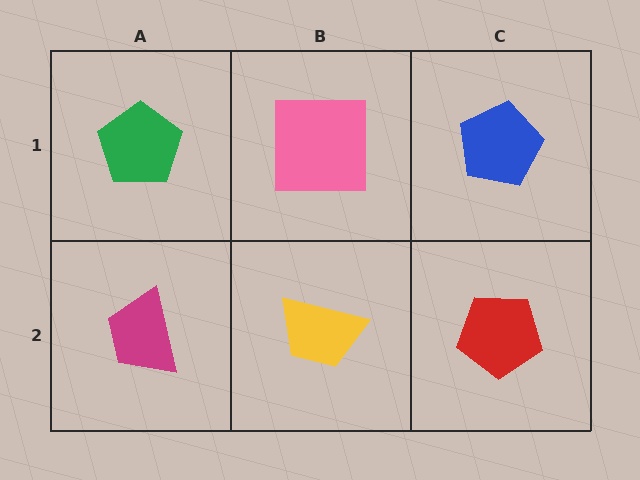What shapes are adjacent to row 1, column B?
A yellow trapezoid (row 2, column B), a green pentagon (row 1, column A), a blue pentagon (row 1, column C).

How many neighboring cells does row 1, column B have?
3.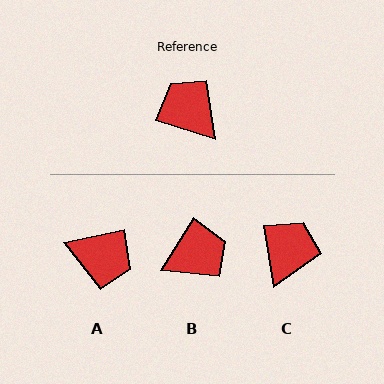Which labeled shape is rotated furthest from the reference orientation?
A, about 151 degrees away.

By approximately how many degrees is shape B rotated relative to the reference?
Approximately 105 degrees clockwise.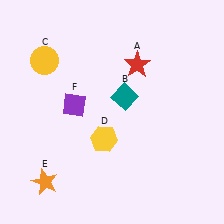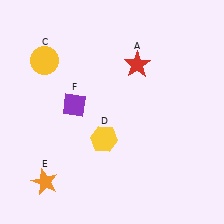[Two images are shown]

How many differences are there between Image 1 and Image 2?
There is 1 difference between the two images.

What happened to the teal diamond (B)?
The teal diamond (B) was removed in Image 2. It was in the top-right area of Image 1.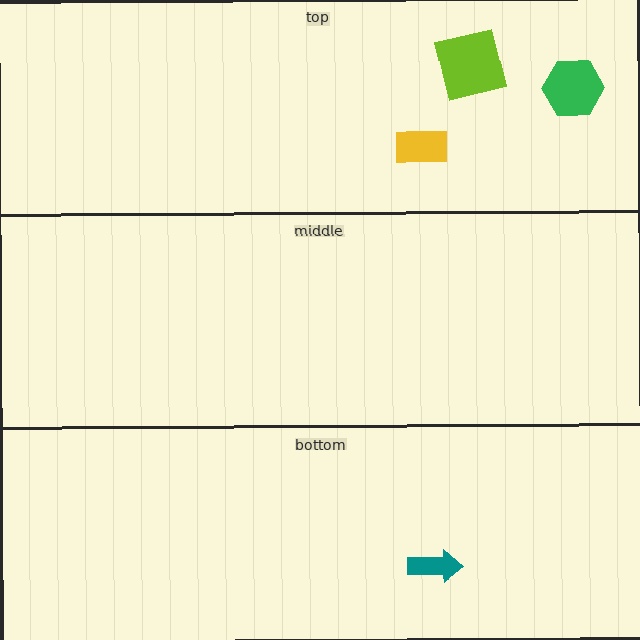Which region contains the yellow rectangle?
The top region.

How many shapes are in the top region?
3.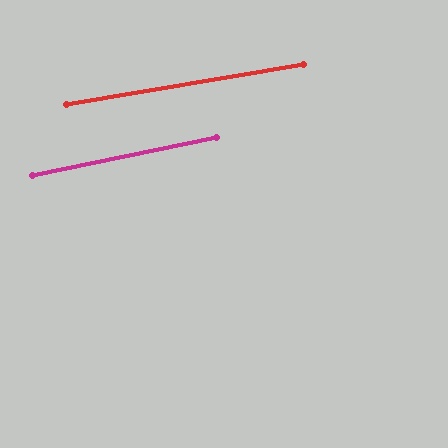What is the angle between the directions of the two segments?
Approximately 2 degrees.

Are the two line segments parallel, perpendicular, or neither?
Parallel — their directions differ by only 1.8°.